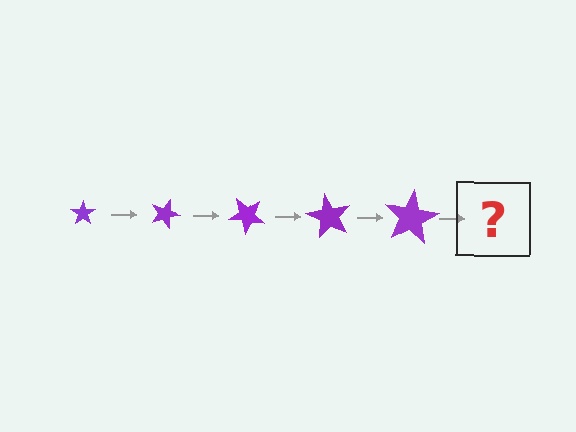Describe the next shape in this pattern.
It should be a star, larger than the previous one and rotated 100 degrees from the start.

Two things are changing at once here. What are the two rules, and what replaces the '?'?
The two rules are that the star grows larger each step and it rotates 20 degrees each step. The '?' should be a star, larger than the previous one and rotated 100 degrees from the start.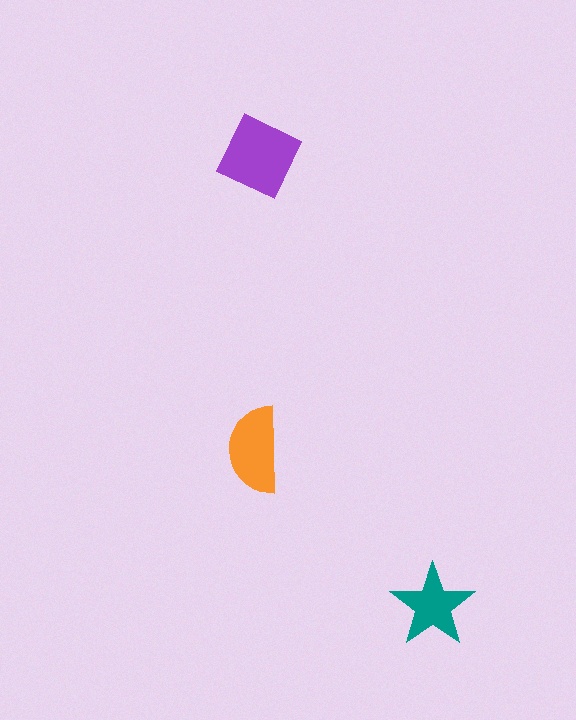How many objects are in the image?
There are 3 objects in the image.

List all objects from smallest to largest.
The teal star, the orange semicircle, the purple diamond.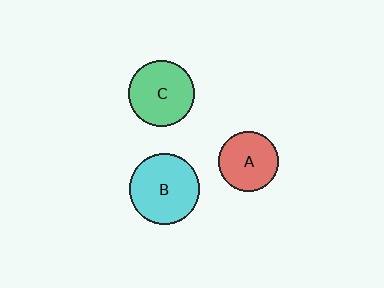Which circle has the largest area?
Circle B (cyan).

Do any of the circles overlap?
No, none of the circles overlap.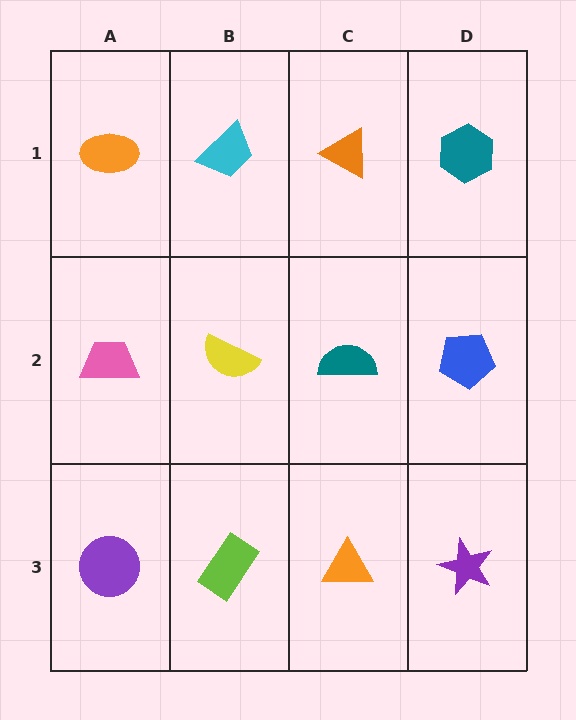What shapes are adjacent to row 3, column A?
A pink trapezoid (row 2, column A), a lime rectangle (row 3, column B).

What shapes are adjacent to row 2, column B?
A cyan trapezoid (row 1, column B), a lime rectangle (row 3, column B), a pink trapezoid (row 2, column A), a teal semicircle (row 2, column C).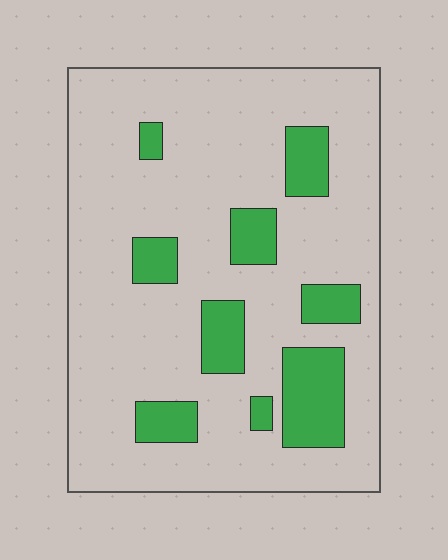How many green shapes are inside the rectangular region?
9.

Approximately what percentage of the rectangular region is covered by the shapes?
Approximately 20%.